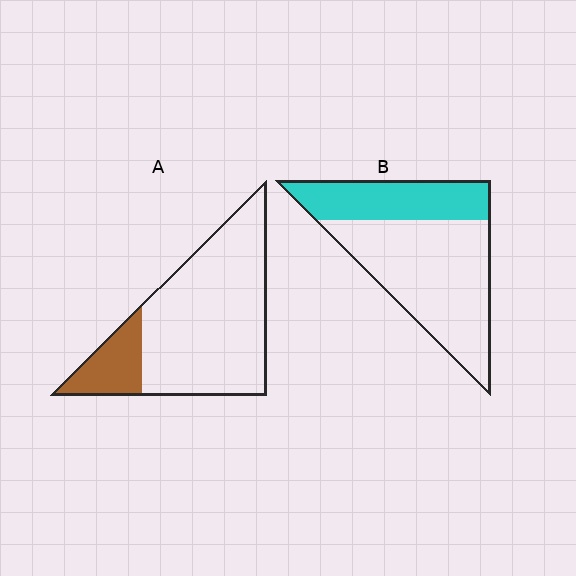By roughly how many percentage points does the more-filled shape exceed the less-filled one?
By roughly 15 percentage points (B over A).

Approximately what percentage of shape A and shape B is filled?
A is approximately 20% and B is approximately 35%.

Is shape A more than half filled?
No.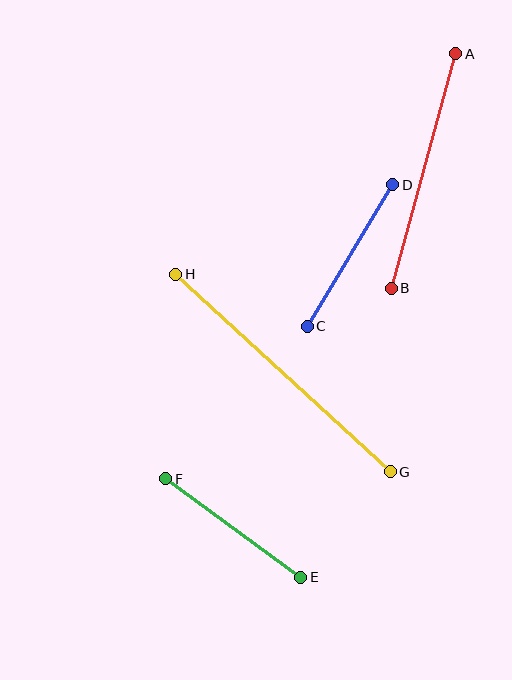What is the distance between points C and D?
The distance is approximately 165 pixels.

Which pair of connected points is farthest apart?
Points G and H are farthest apart.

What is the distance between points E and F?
The distance is approximately 167 pixels.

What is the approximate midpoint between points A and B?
The midpoint is at approximately (423, 171) pixels.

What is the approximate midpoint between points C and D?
The midpoint is at approximately (350, 255) pixels.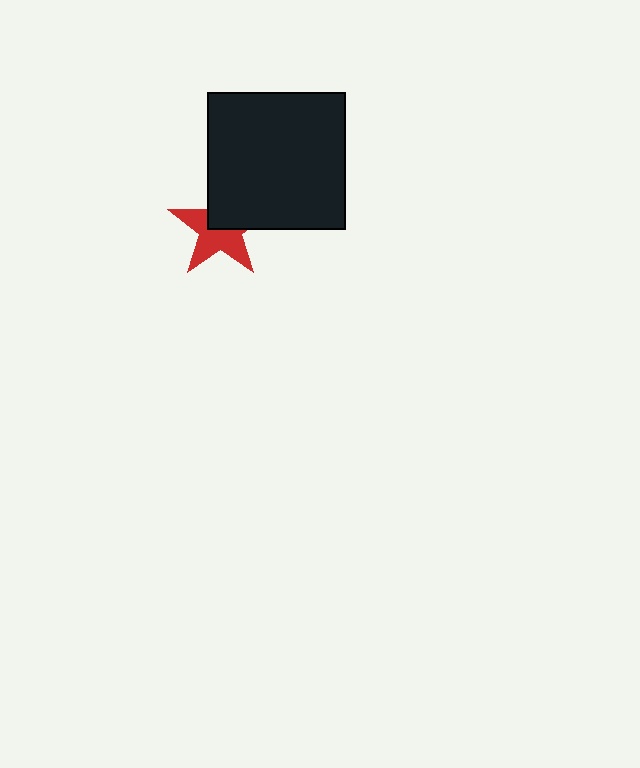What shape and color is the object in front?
The object in front is a black square.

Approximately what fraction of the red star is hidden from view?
Roughly 43% of the red star is hidden behind the black square.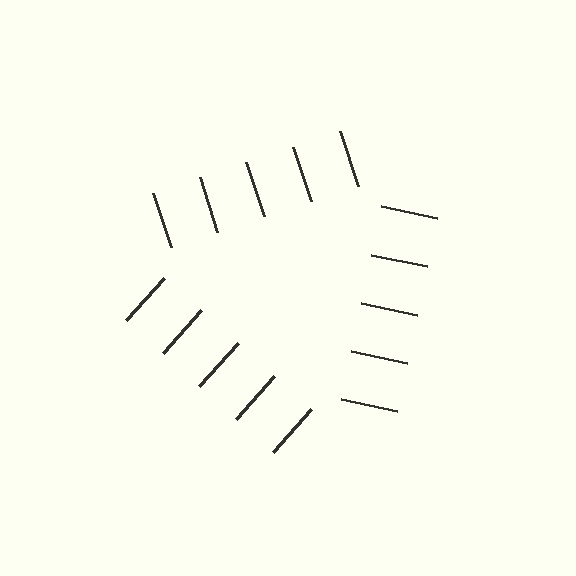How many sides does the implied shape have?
3 sides — the line-ends trace a triangle.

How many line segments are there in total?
15 — 5 along each of the 3 edges.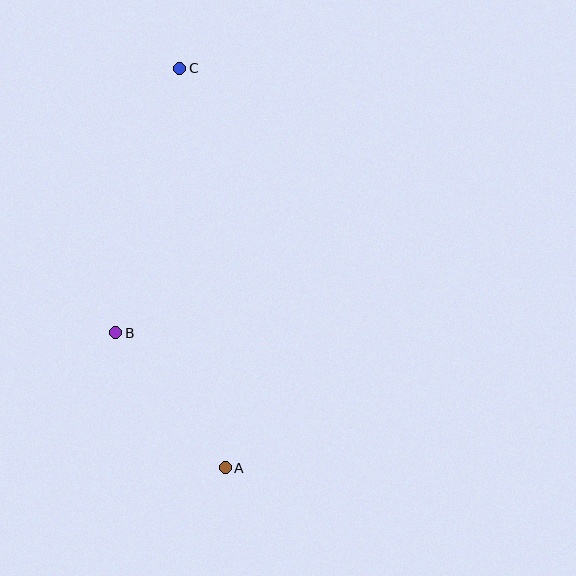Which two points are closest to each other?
Points A and B are closest to each other.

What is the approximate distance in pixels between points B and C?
The distance between B and C is approximately 272 pixels.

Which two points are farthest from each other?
Points A and C are farthest from each other.